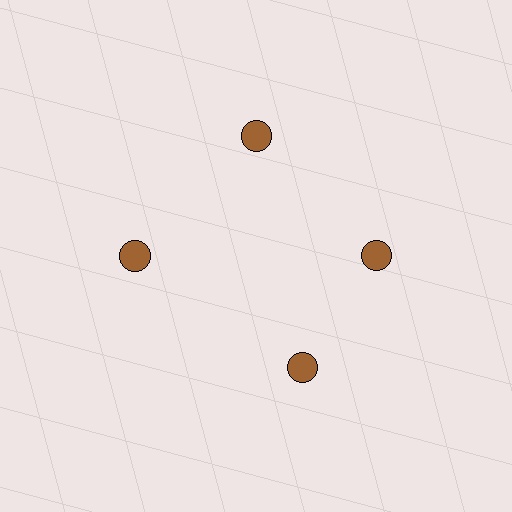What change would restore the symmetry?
The symmetry would be restored by rotating it back into even spacing with its neighbors so that all 4 circles sit at equal angles and equal distance from the center.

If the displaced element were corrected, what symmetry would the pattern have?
It would have 4-fold rotational symmetry — the pattern would map onto itself every 90 degrees.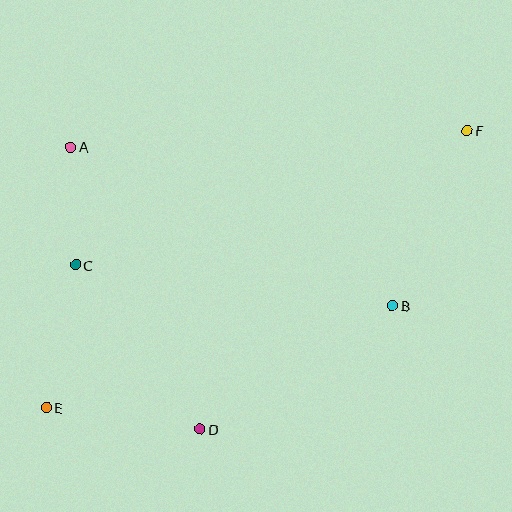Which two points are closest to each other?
Points A and C are closest to each other.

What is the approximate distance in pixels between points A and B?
The distance between A and B is approximately 359 pixels.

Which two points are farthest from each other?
Points E and F are farthest from each other.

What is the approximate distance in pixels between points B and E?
The distance between B and E is approximately 361 pixels.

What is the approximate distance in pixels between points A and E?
The distance between A and E is approximately 262 pixels.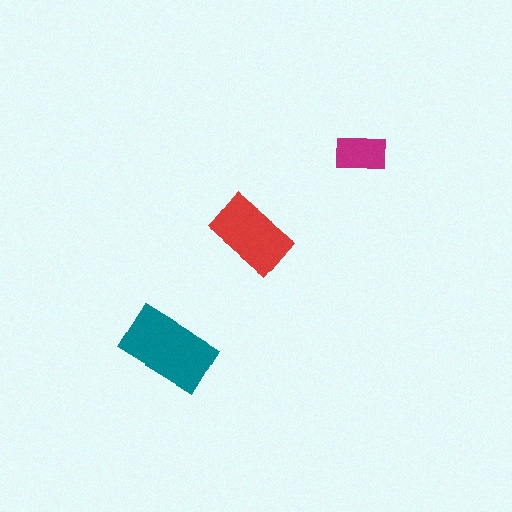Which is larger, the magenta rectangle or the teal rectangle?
The teal one.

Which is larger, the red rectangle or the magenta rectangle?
The red one.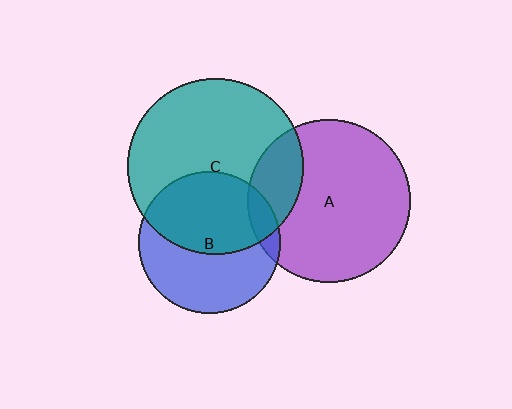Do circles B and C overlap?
Yes.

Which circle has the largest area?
Circle C (teal).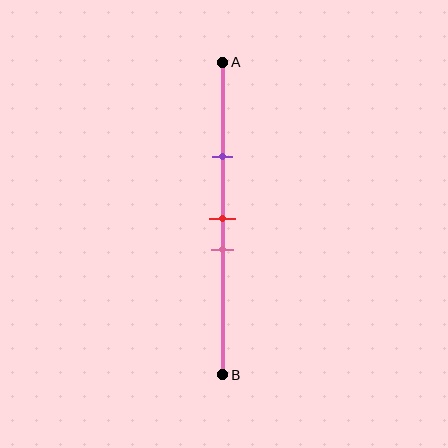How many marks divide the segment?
There are 3 marks dividing the segment.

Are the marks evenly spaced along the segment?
No, the marks are not evenly spaced.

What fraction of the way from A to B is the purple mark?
The purple mark is approximately 30% (0.3) of the way from A to B.